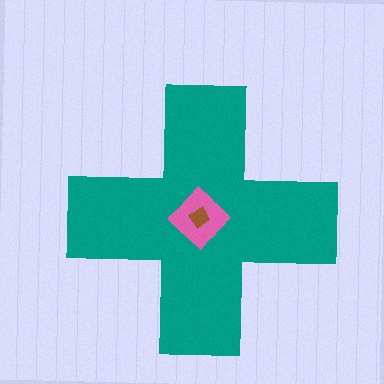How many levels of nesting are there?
3.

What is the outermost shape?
The teal cross.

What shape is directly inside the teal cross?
The pink diamond.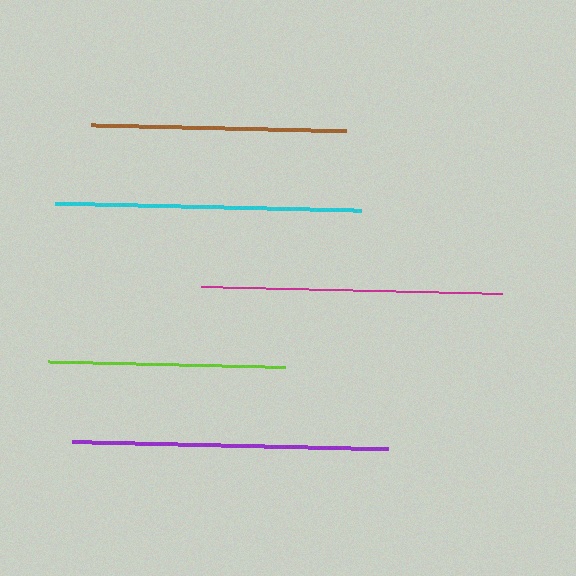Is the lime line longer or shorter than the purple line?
The purple line is longer than the lime line.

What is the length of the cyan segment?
The cyan segment is approximately 306 pixels long.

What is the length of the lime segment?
The lime segment is approximately 237 pixels long.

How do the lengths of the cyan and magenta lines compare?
The cyan and magenta lines are approximately the same length.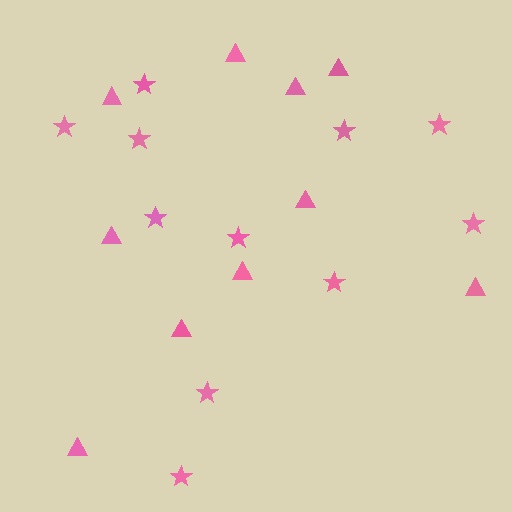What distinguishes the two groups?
There are 2 groups: one group of stars (11) and one group of triangles (10).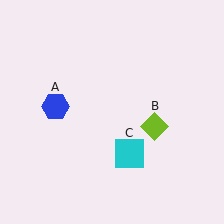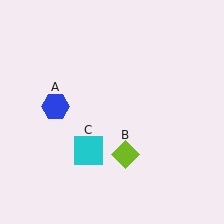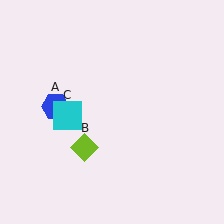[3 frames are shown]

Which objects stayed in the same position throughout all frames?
Blue hexagon (object A) remained stationary.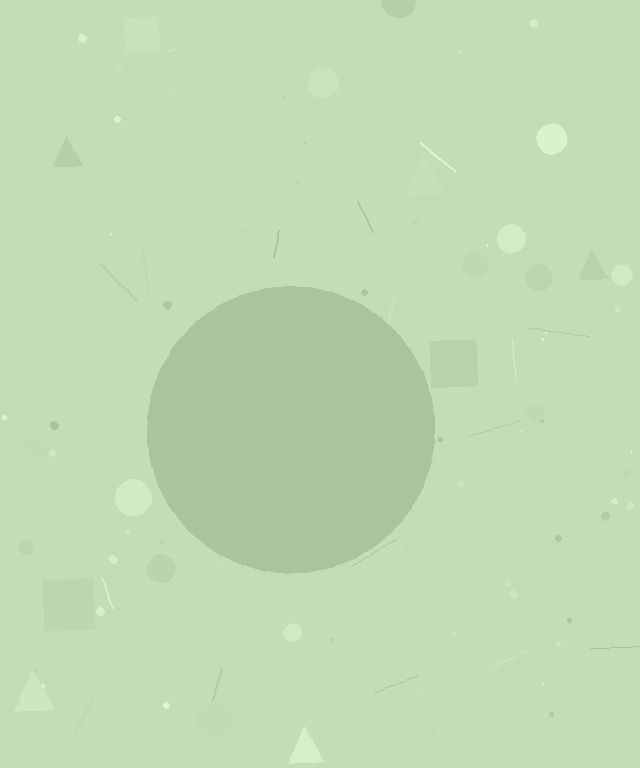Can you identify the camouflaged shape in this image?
The camouflaged shape is a circle.